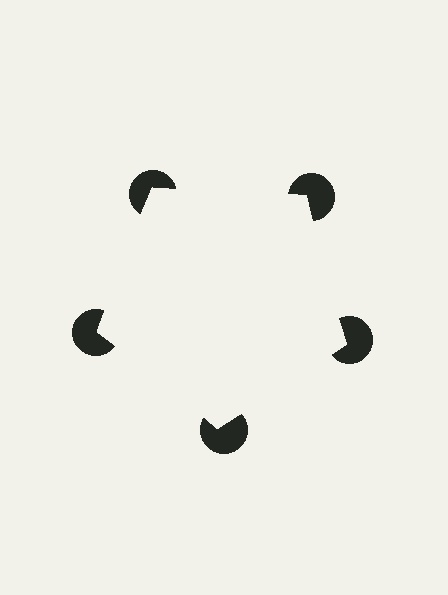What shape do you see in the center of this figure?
An illusory pentagon — its edges are inferred from the aligned wedge cuts in the pac-man discs, not physically drawn.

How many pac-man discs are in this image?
There are 5 — one at each vertex of the illusory pentagon.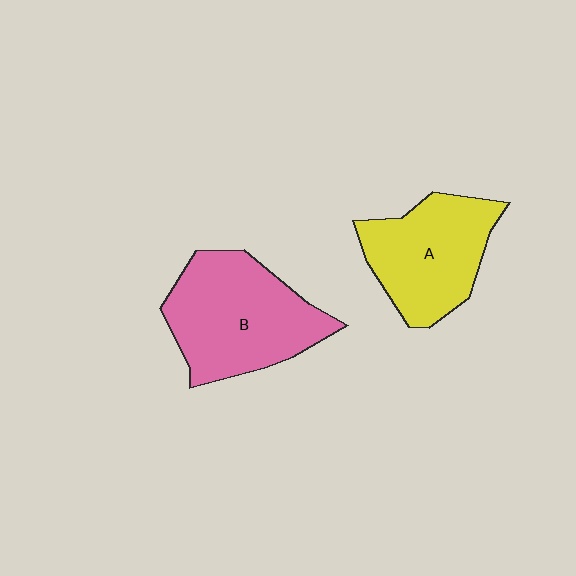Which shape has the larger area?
Shape B (pink).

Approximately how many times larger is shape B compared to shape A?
Approximately 1.2 times.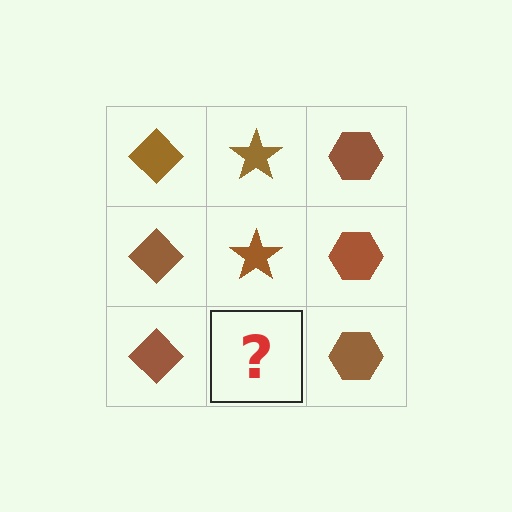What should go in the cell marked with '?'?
The missing cell should contain a brown star.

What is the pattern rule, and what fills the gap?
The rule is that each column has a consistent shape. The gap should be filled with a brown star.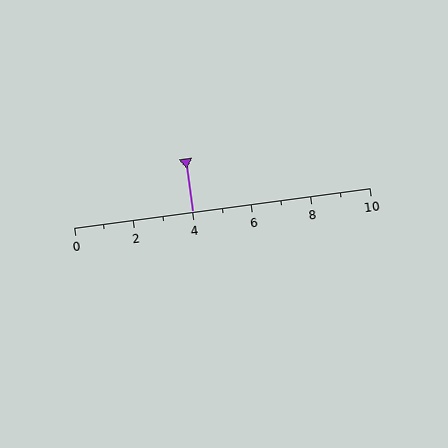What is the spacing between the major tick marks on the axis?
The major ticks are spaced 2 apart.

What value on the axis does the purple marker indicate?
The marker indicates approximately 4.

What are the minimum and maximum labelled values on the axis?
The axis runs from 0 to 10.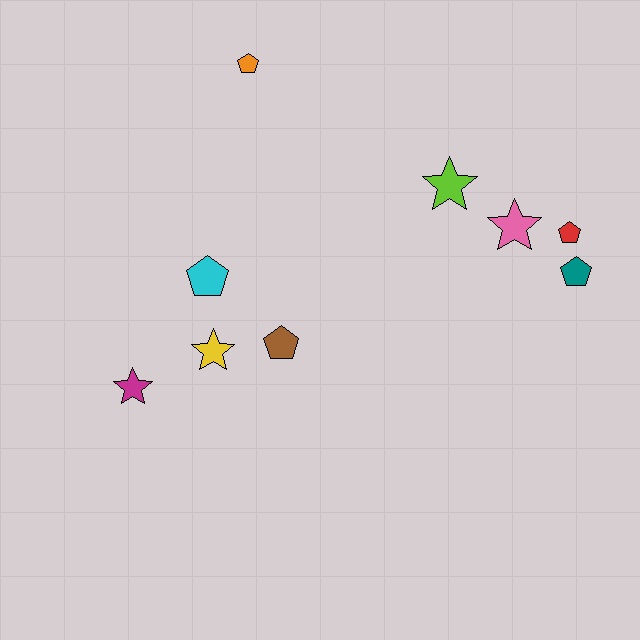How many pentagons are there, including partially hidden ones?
There are 5 pentagons.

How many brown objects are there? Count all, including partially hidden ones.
There is 1 brown object.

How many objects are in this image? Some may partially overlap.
There are 9 objects.